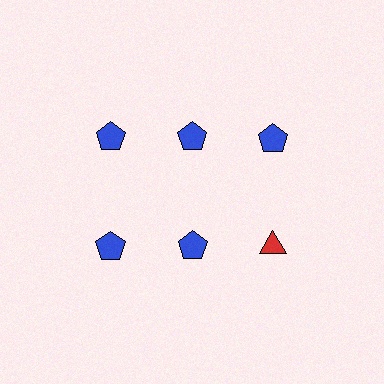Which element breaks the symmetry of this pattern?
The red triangle in the second row, center column breaks the symmetry. All other shapes are blue pentagons.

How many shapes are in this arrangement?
There are 6 shapes arranged in a grid pattern.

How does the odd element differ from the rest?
It differs in both color (red instead of blue) and shape (triangle instead of pentagon).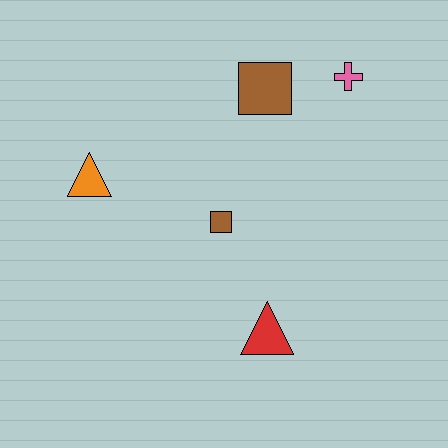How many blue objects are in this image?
There are no blue objects.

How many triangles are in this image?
There are 2 triangles.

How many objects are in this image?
There are 5 objects.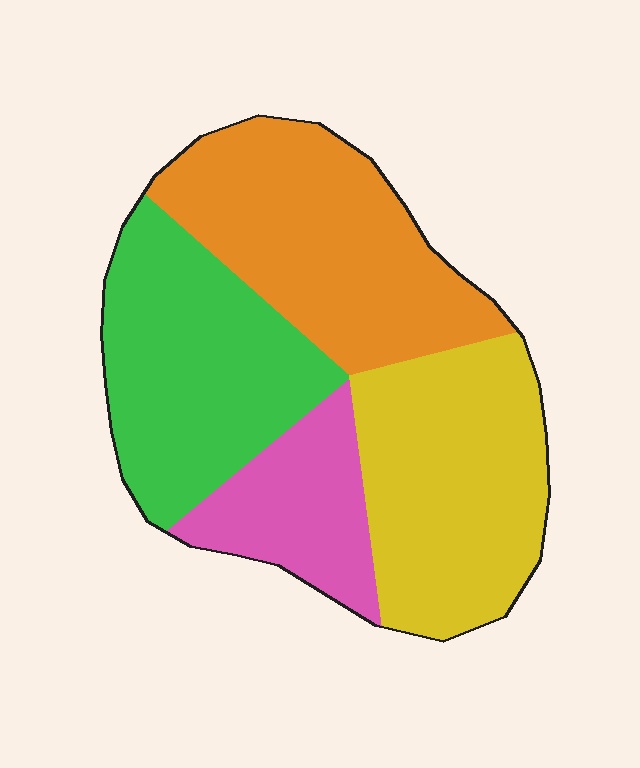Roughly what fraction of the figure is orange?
Orange takes up between a quarter and a half of the figure.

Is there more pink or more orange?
Orange.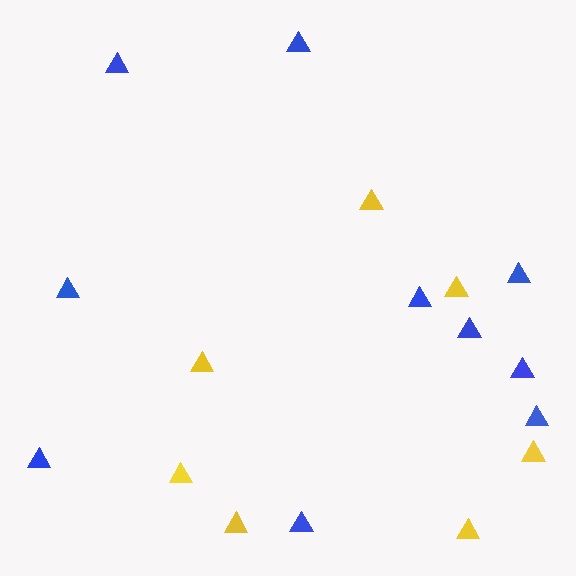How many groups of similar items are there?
There are 2 groups: one group of yellow triangles (7) and one group of blue triangles (10).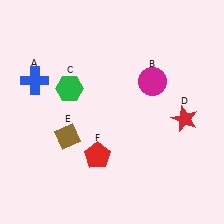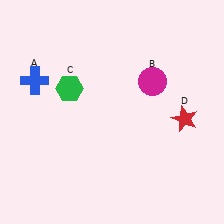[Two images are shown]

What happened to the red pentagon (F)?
The red pentagon (F) was removed in Image 2. It was in the bottom-left area of Image 1.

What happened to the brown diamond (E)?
The brown diamond (E) was removed in Image 2. It was in the bottom-left area of Image 1.